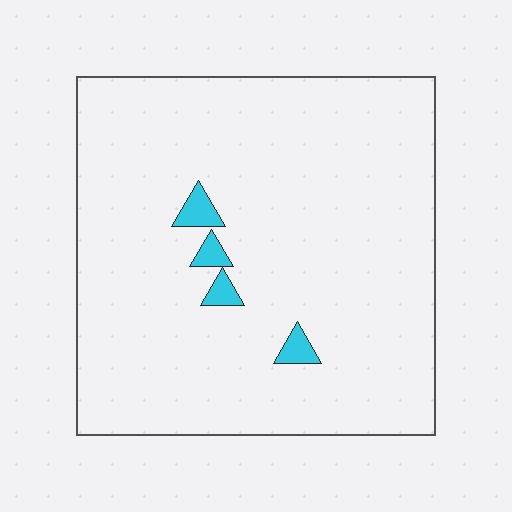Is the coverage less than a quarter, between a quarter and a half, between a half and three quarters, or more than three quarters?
Less than a quarter.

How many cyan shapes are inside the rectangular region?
4.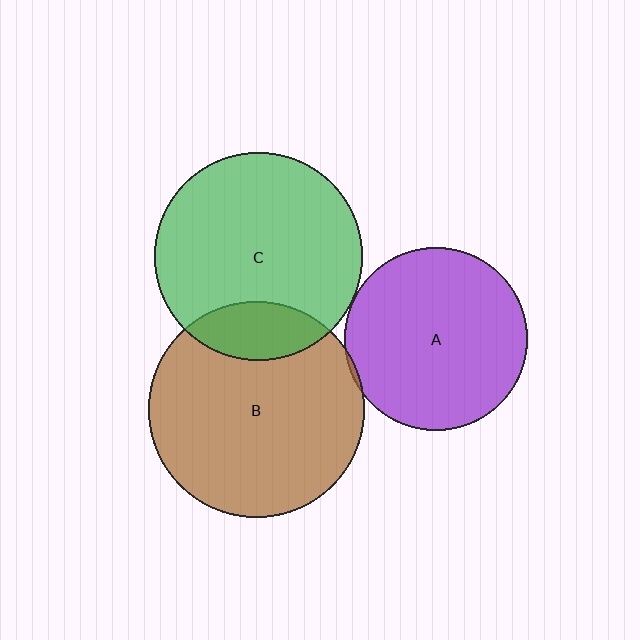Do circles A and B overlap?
Yes.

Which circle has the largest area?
Circle B (brown).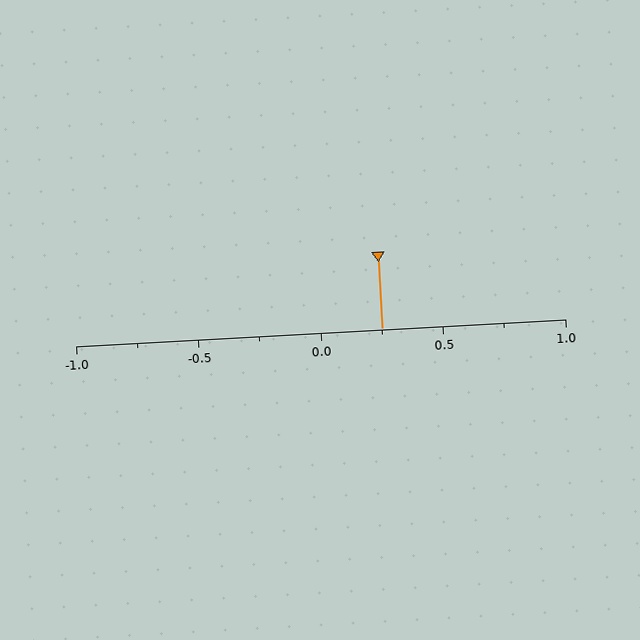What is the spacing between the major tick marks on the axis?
The major ticks are spaced 0.5 apart.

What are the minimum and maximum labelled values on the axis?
The axis runs from -1.0 to 1.0.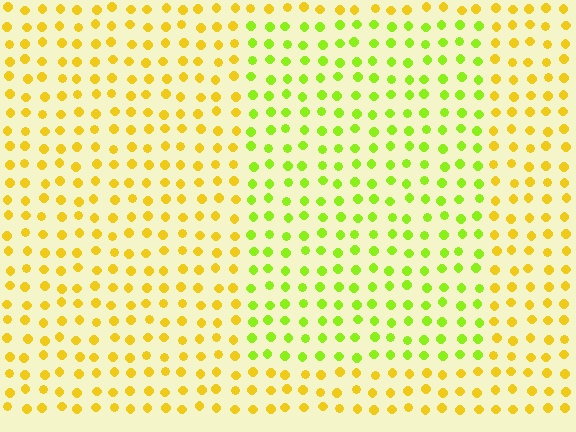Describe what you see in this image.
The image is filled with small yellow elements in a uniform arrangement. A rectangle-shaped region is visible where the elements are tinted to a slightly different hue, forming a subtle color boundary.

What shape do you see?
I see a rectangle.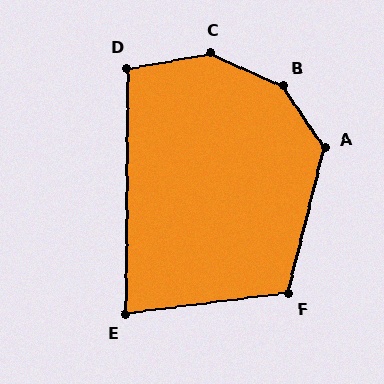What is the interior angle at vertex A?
Approximately 132 degrees (obtuse).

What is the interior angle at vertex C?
Approximately 146 degrees (obtuse).